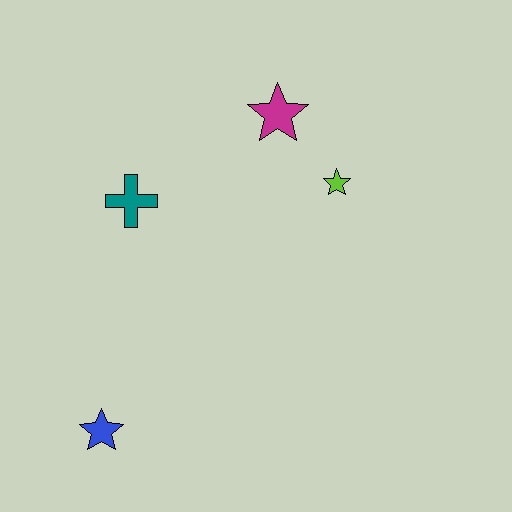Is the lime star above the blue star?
Yes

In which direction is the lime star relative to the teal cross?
The lime star is to the right of the teal cross.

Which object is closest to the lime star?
The magenta star is closest to the lime star.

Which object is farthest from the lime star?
The blue star is farthest from the lime star.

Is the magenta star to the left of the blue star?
No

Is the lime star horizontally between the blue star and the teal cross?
No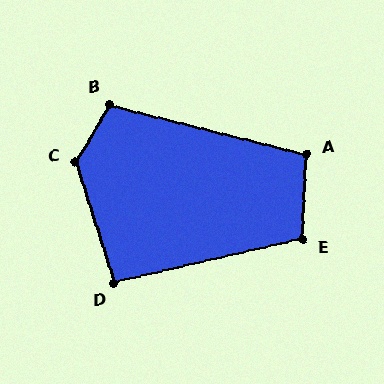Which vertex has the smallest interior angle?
D, at approximately 94 degrees.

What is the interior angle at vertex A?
Approximately 102 degrees (obtuse).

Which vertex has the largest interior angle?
C, at approximately 132 degrees.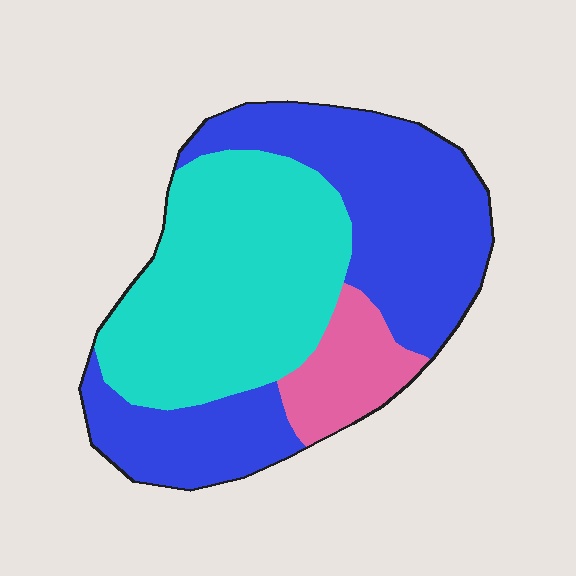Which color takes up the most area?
Blue, at roughly 45%.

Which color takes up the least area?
Pink, at roughly 10%.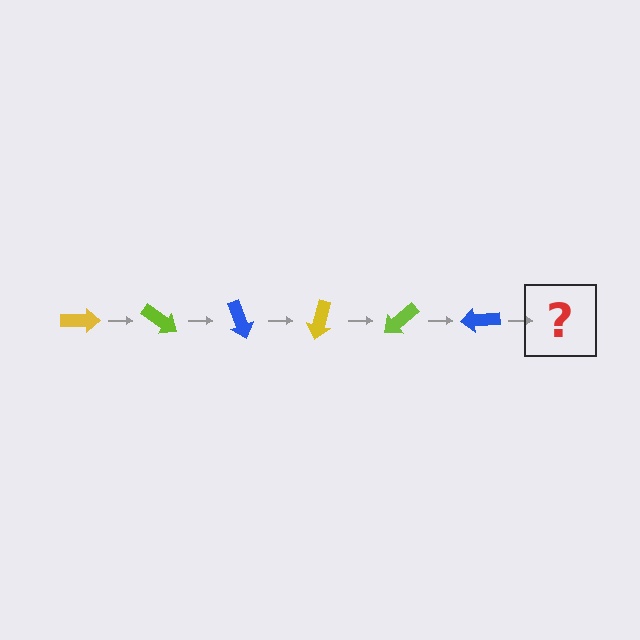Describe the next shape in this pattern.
It should be a yellow arrow, rotated 210 degrees from the start.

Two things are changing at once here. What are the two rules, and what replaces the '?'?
The two rules are that it rotates 35 degrees each step and the color cycles through yellow, lime, and blue. The '?' should be a yellow arrow, rotated 210 degrees from the start.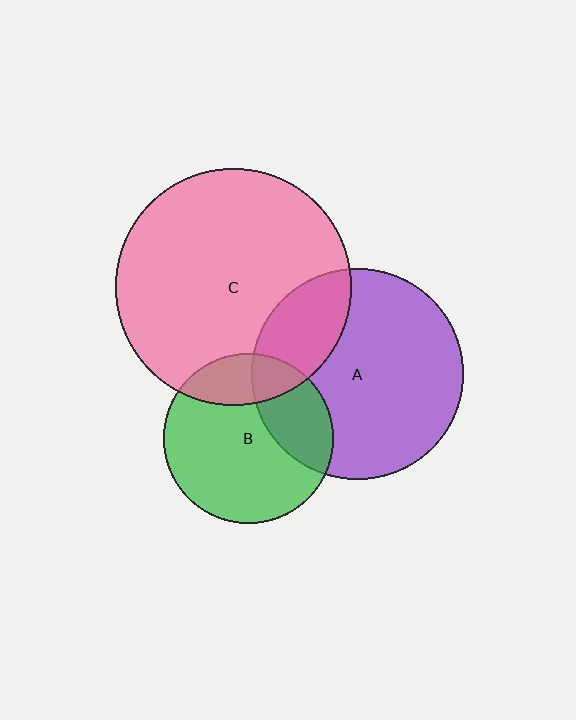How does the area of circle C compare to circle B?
Approximately 1.9 times.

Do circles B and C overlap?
Yes.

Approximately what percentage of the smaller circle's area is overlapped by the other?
Approximately 20%.